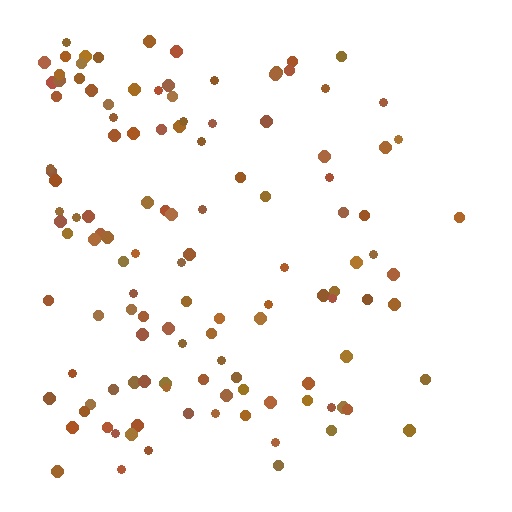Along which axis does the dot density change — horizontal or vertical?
Horizontal.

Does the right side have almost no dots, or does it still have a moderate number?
Still a moderate number, just noticeably fewer than the left.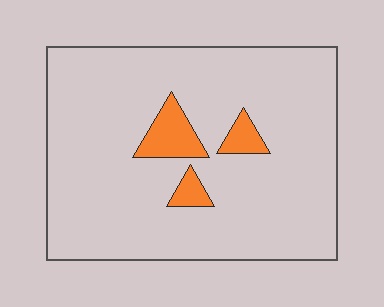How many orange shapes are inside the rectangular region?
3.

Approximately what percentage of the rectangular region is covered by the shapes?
Approximately 10%.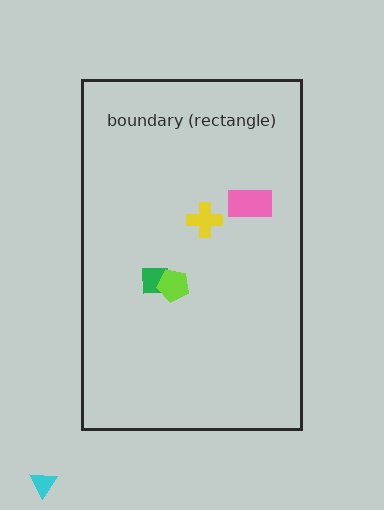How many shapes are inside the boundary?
4 inside, 1 outside.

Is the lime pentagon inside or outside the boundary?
Inside.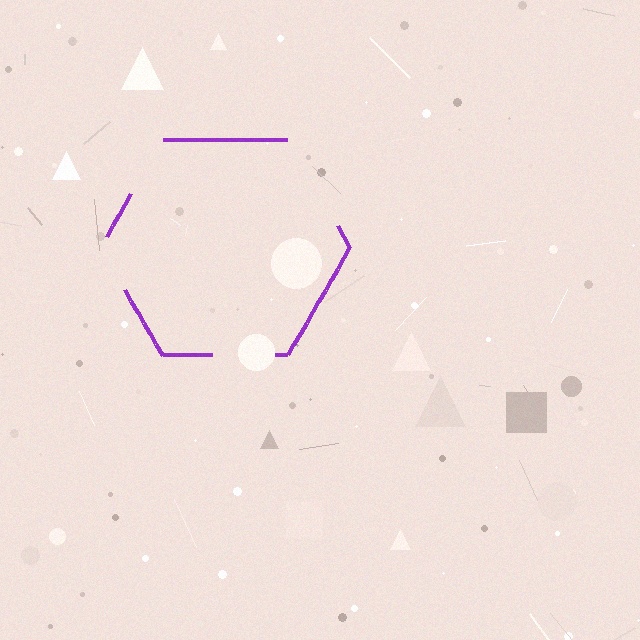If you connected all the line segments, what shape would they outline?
They would outline a hexagon.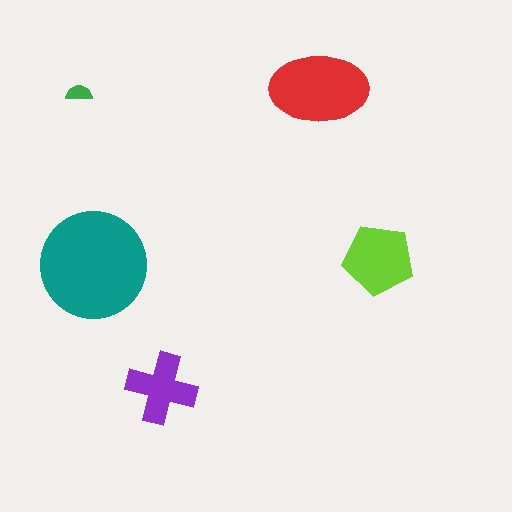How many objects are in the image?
There are 5 objects in the image.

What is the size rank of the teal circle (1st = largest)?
1st.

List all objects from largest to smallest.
The teal circle, the red ellipse, the lime pentagon, the purple cross, the green semicircle.